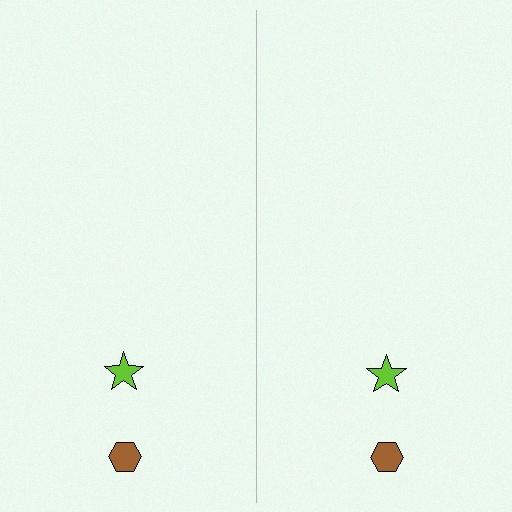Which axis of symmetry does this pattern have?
The pattern has a vertical axis of symmetry running through the center of the image.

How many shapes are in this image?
There are 4 shapes in this image.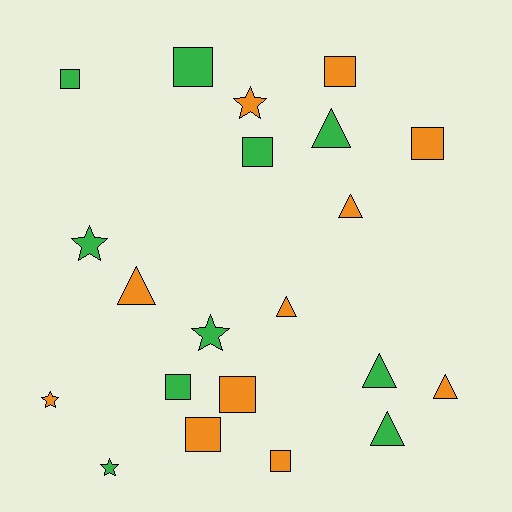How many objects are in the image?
There are 21 objects.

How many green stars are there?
There are 3 green stars.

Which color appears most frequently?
Orange, with 11 objects.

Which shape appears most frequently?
Square, with 9 objects.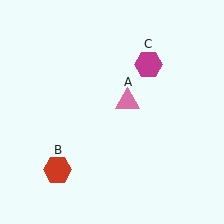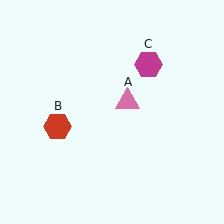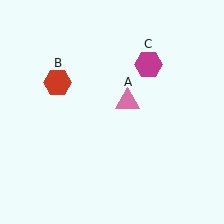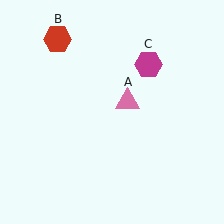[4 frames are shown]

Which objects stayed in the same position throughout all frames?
Pink triangle (object A) and magenta hexagon (object C) remained stationary.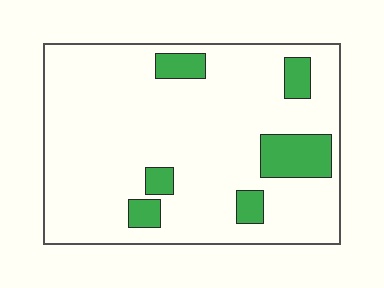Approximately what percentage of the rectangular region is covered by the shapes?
Approximately 15%.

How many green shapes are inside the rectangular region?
6.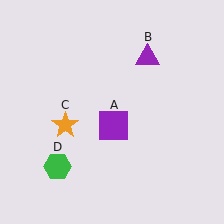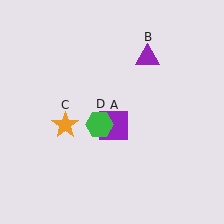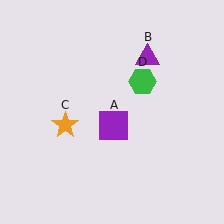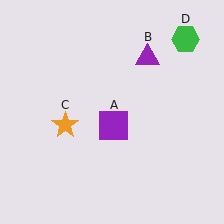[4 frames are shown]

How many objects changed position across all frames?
1 object changed position: green hexagon (object D).